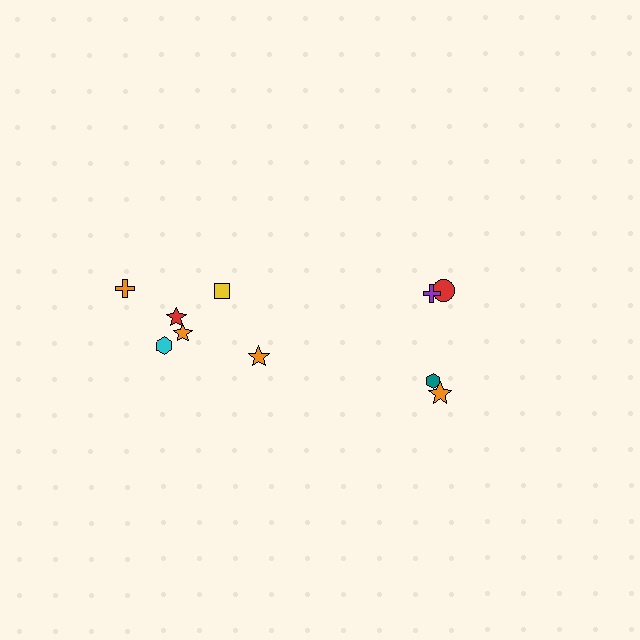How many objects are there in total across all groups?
There are 10 objects.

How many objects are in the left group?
There are 6 objects.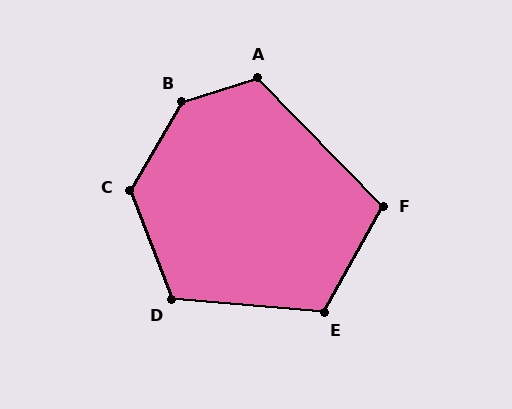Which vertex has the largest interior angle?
B, at approximately 138 degrees.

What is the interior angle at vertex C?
Approximately 129 degrees (obtuse).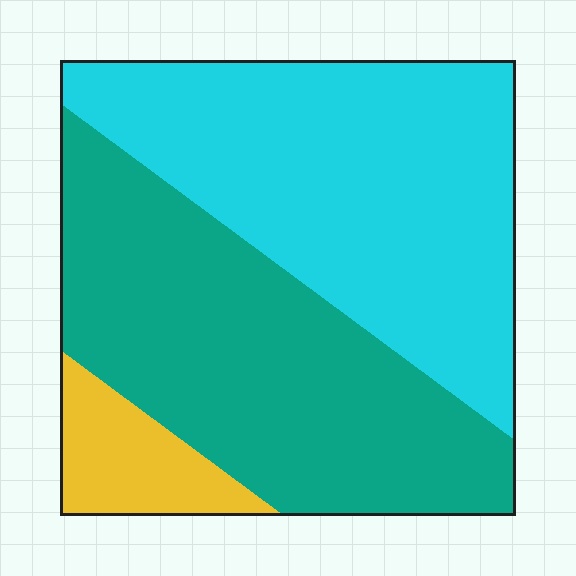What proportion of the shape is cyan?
Cyan takes up about one half (1/2) of the shape.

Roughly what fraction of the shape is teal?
Teal covers roughly 45% of the shape.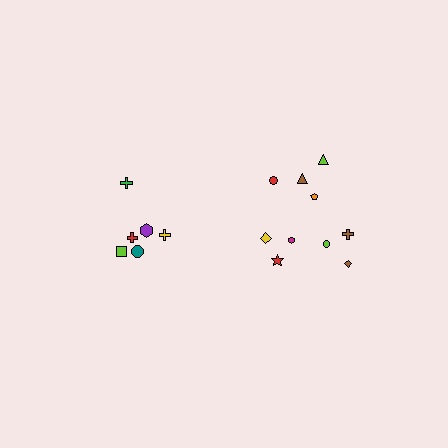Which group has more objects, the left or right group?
The right group.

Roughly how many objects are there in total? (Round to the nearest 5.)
Roughly 15 objects in total.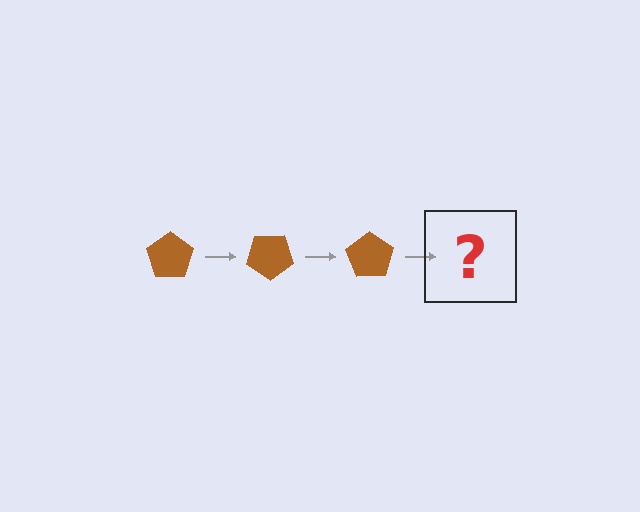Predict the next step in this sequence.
The next step is a brown pentagon rotated 105 degrees.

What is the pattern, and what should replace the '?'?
The pattern is that the pentagon rotates 35 degrees each step. The '?' should be a brown pentagon rotated 105 degrees.